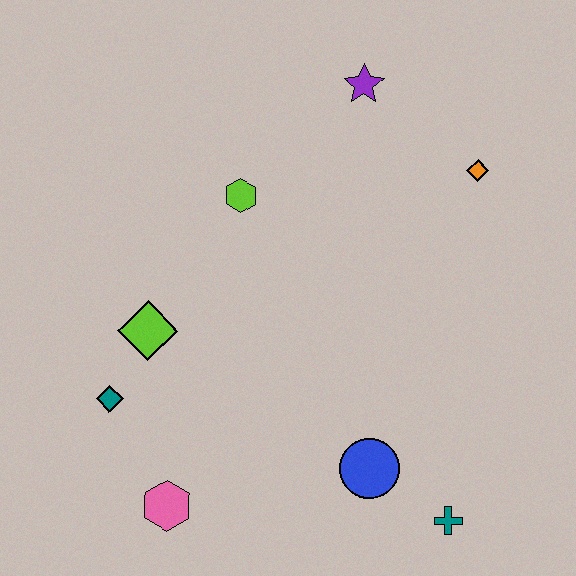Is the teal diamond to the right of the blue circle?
No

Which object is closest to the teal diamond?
The lime diamond is closest to the teal diamond.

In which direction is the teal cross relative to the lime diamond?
The teal cross is to the right of the lime diamond.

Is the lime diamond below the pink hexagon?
No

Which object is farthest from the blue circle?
The purple star is farthest from the blue circle.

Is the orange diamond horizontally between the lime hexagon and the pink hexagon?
No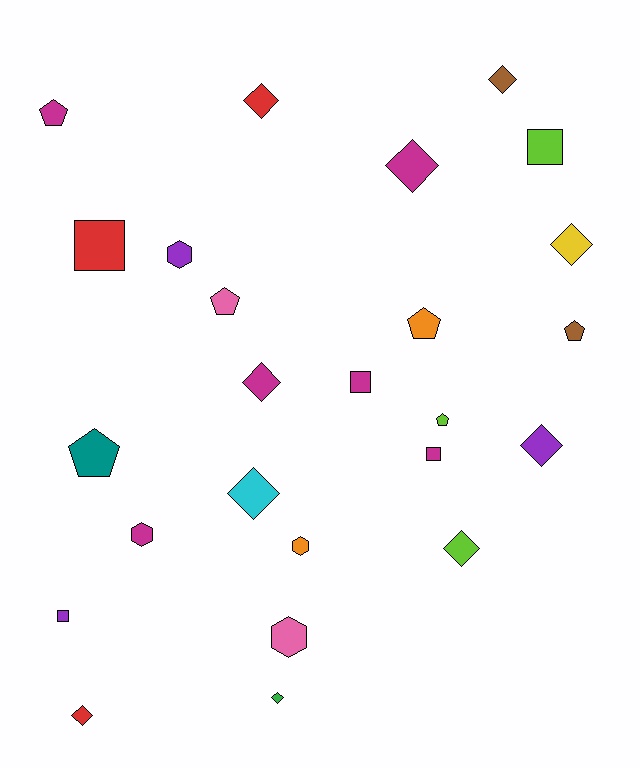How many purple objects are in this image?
There are 3 purple objects.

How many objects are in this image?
There are 25 objects.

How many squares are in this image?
There are 5 squares.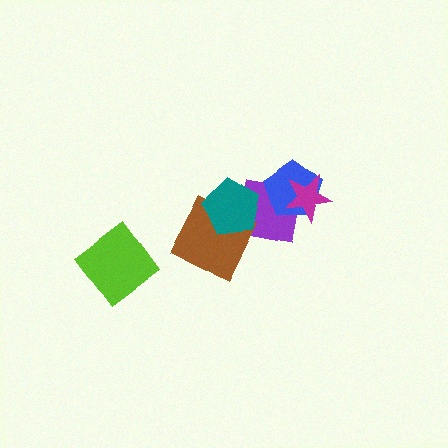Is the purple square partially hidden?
Yes, it is partially covered by another shape.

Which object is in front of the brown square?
The teal pentagon is in front of the brown square.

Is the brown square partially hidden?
Yes, it is partially covered by another shape.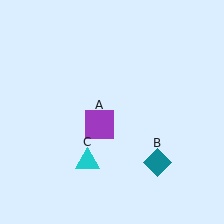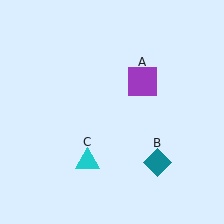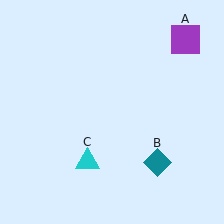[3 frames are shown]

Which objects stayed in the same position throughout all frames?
Teal diamond (object B) and cyan triangle (object C) remained stationary.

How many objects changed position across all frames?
1 object changed position: purple square (object A).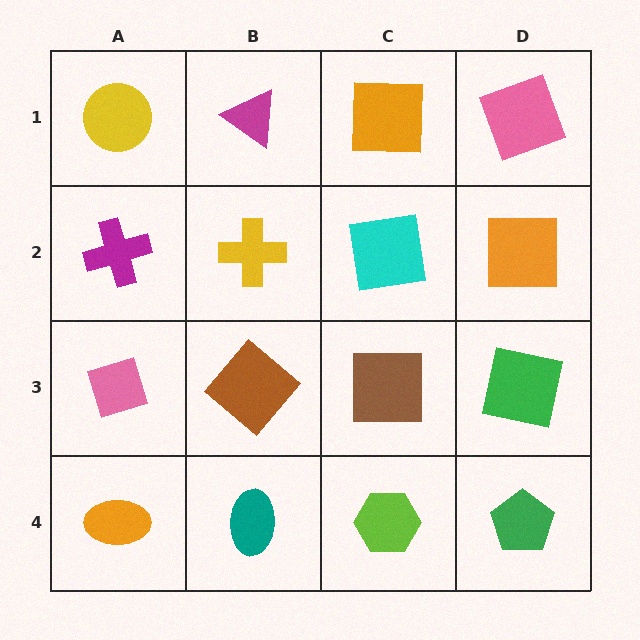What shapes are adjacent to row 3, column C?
A cyan square (row 2, column C), a lime hexagon (row 4, column C), a brown diamond (row 3, column B), a green square (row 3, column D).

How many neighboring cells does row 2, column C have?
4.